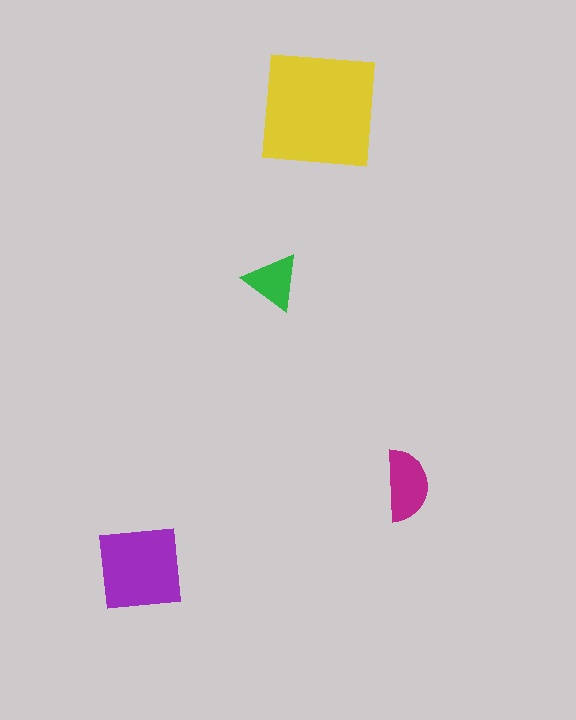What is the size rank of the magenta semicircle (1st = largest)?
3rd.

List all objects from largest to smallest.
The yellow square, the purple square, the magenta semicircle, the green triangle.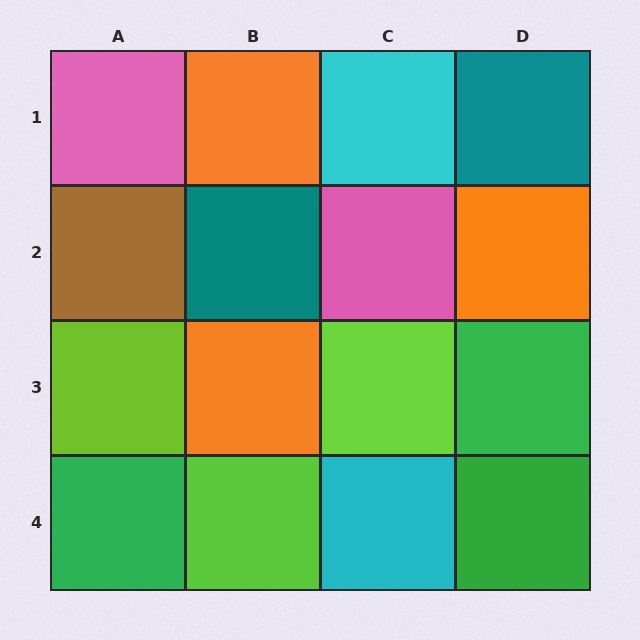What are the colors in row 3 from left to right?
Lime, orange, lime, green.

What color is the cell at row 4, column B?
Lime.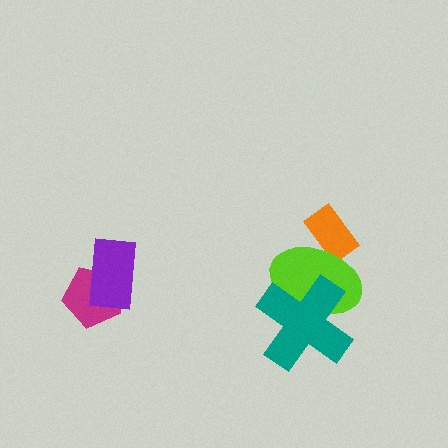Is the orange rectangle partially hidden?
Yes, it is partially covered by another shape.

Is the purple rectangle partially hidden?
No, no other shape covers it.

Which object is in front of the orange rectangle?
The lime ellipse is in front of the orange rectangle.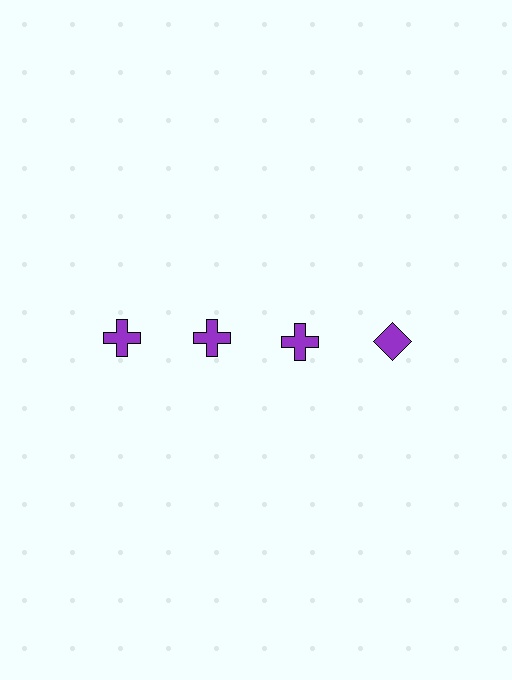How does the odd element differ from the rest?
It has a different shape: diamond instead of cross.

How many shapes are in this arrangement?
There are 4 shapes arranged in a grid pattern.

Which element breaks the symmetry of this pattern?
The purple diamond in the top row, second from right column breaks the symmetry. All other shapes are purple crosses.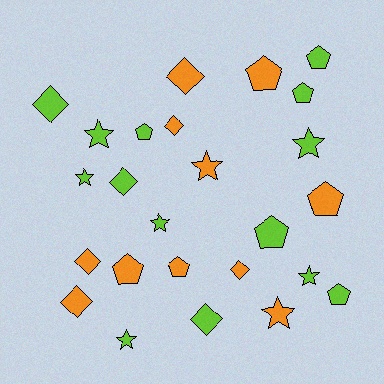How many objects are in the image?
There are 25 objects.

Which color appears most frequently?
Lime, with 14 objects.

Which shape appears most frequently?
Pentagon, with 9 objects.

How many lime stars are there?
There are 6 lime stars.